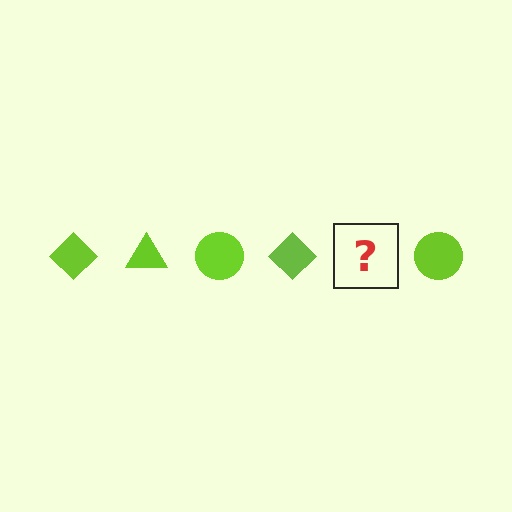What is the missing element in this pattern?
The missing element is a lime triangle.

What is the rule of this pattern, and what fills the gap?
The rule is that the pattern cycles through diamond, triangle, circle shapes in lime. The gap should be filled with a lime triangle.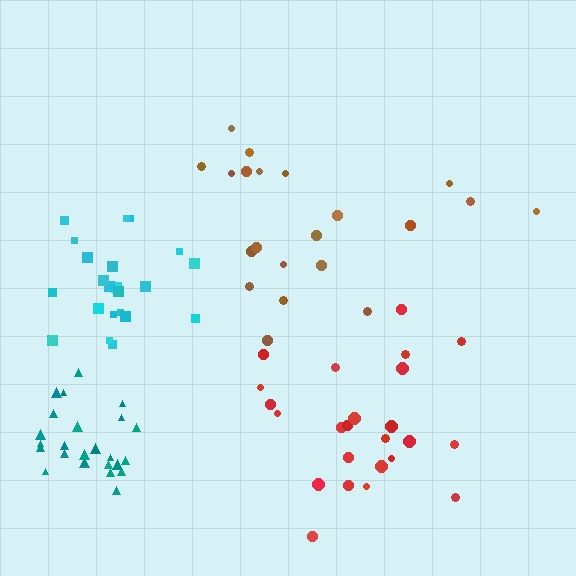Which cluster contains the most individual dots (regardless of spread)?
Teal (25).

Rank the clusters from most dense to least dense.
teal, cyan, red, brown.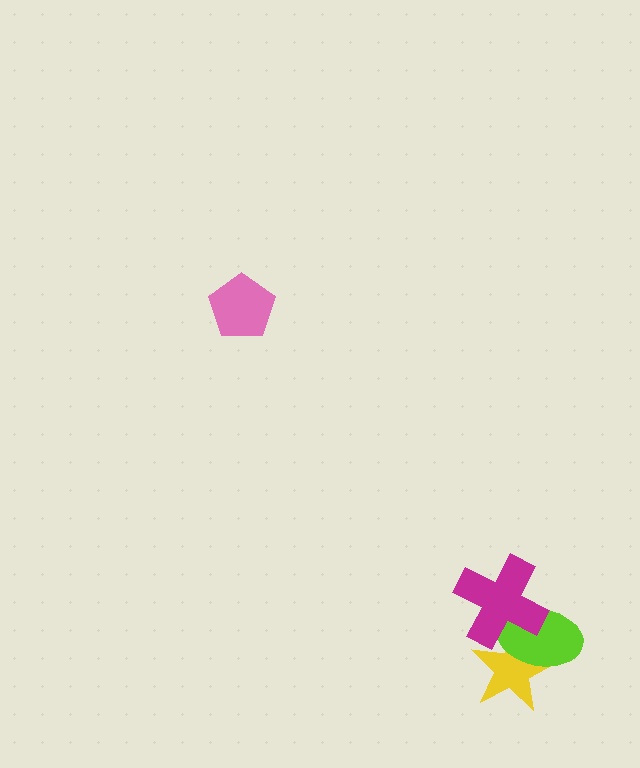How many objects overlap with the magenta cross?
2 objects overlap with the magenta cross.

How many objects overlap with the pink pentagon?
0 objects overlap with the pink pentagon.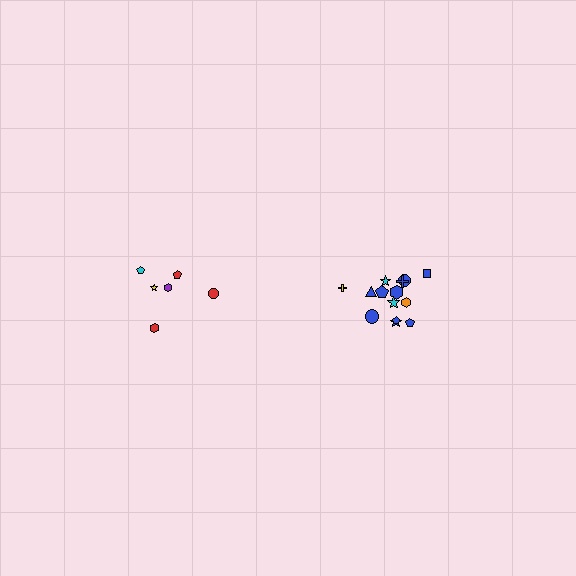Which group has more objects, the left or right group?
The right group.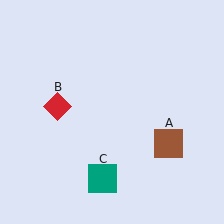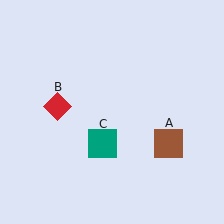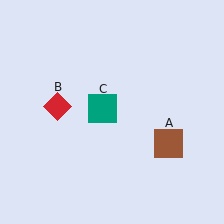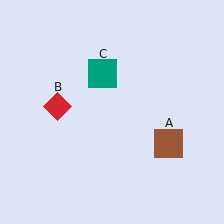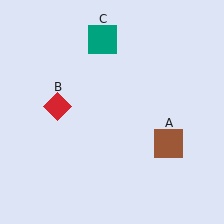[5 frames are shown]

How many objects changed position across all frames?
1 object changed position: teal square (object C).